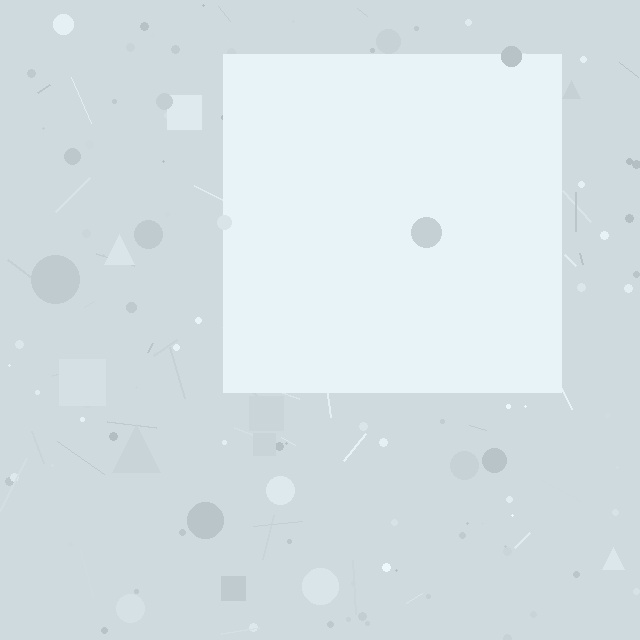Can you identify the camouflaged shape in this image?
The camouflaged shape is a square.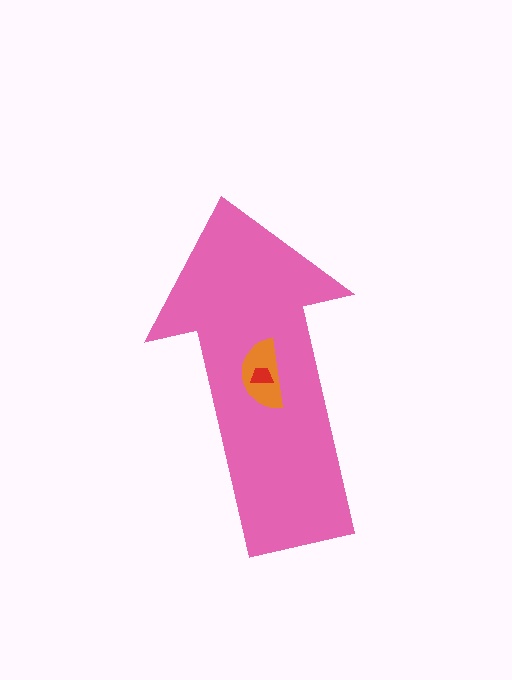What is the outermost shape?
The pink arrow.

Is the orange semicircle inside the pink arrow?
Yes.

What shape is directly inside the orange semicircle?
The red trapezoid.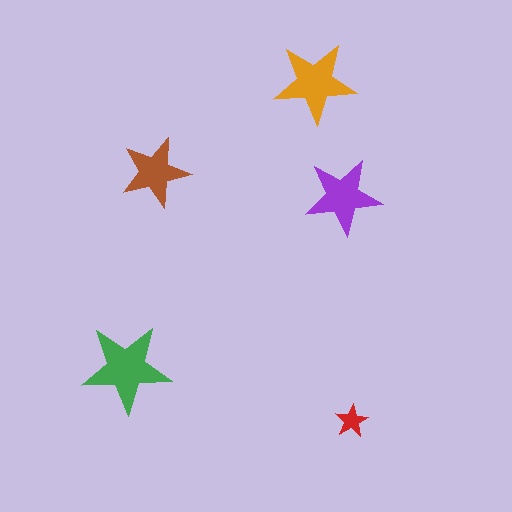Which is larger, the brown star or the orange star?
The orange one.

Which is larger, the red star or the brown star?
The brown one.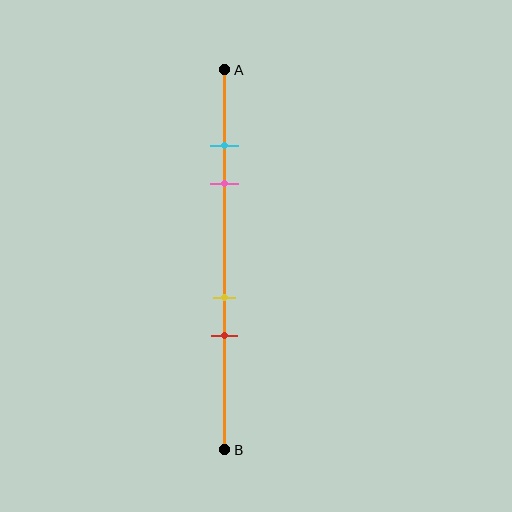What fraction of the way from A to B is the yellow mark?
The yellow mark is approximately 60% (0.6) of the way from A to B.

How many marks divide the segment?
There are 4 marks dividing the segment.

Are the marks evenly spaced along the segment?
No, the marks are not evenly spaced.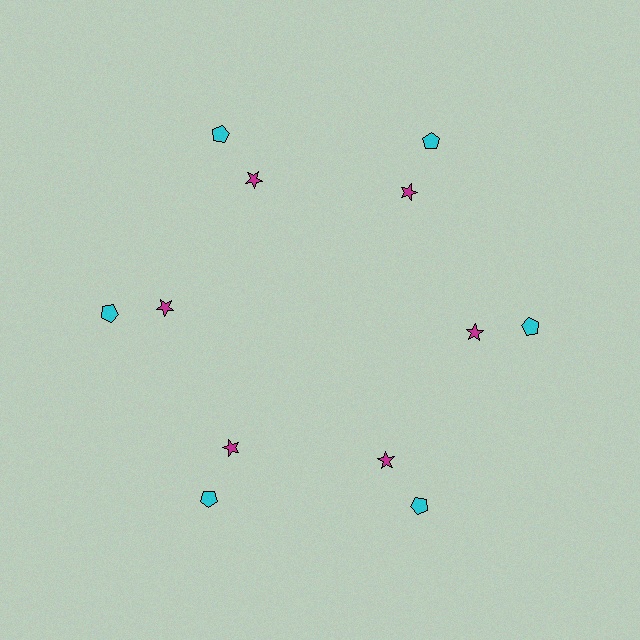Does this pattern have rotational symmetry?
Yes, this pattern has 6-fold rotational symmetry. It looks the same after rotating 60 degrees around the center.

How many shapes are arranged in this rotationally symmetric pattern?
There are 12 shapes, arranged in 6 groups of 2.